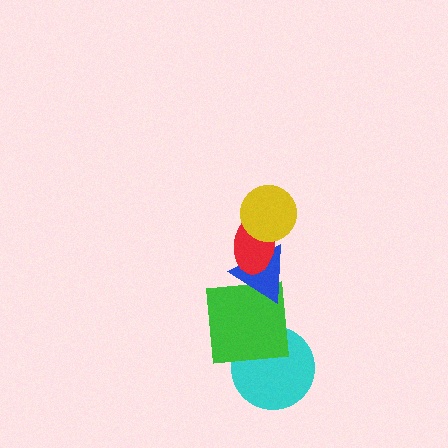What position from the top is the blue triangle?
The blue triangle is 3rd from the top.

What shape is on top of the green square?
The blue triangle is on top of the green square.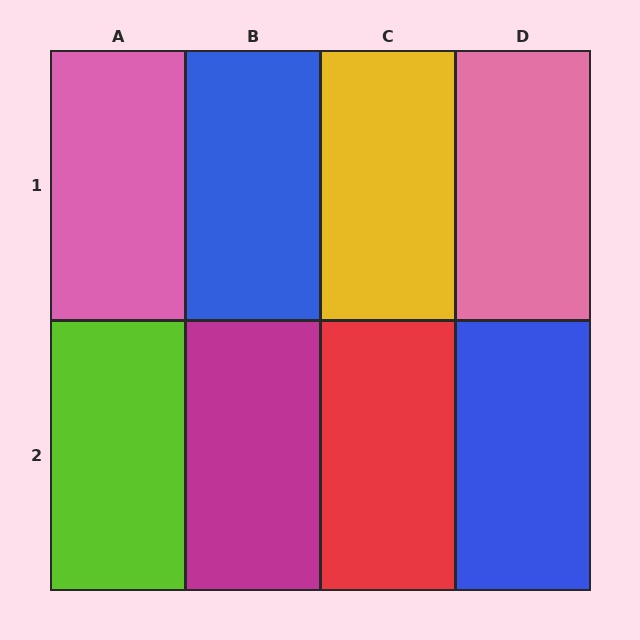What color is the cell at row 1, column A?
Pink.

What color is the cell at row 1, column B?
Blue.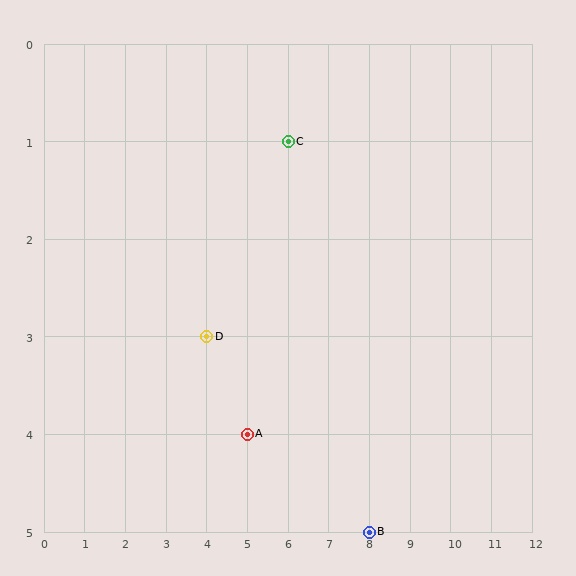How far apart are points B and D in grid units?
Points B and D are 4 columns and 2 rows apart (about 4.5 grid units diagonally).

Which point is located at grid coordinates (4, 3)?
Point D is at (4, 3).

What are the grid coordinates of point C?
Point C is at grid coordinates (6, 1).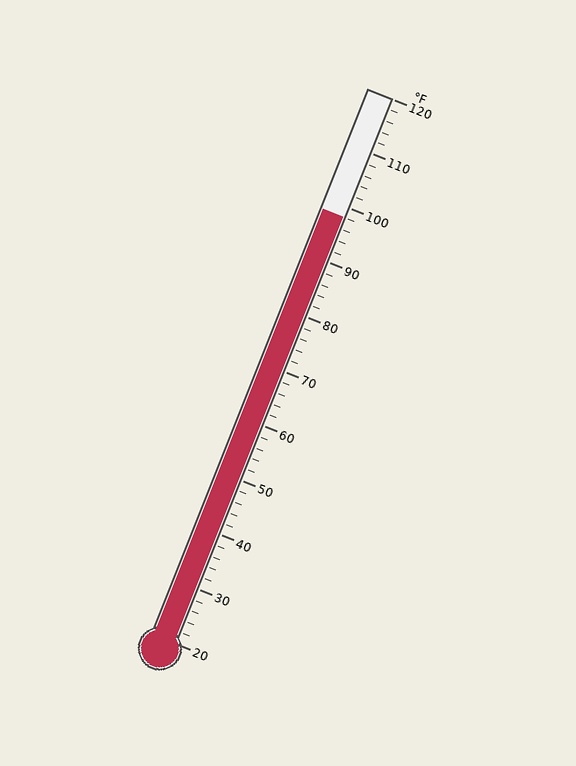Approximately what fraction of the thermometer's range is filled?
The thermometer is filled to approximately 80% of its range.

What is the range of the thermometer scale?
The thermometer scale ranges from 20°F to 120°F.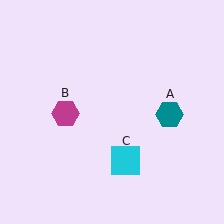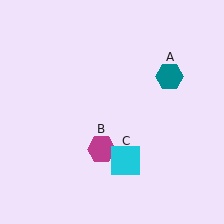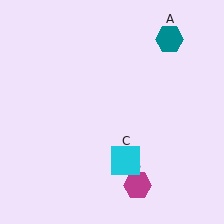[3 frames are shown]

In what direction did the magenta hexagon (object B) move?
The magenta hexagon (object B) moved down and to the right.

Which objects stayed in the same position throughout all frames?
Cyan square (object C) remained stationary.